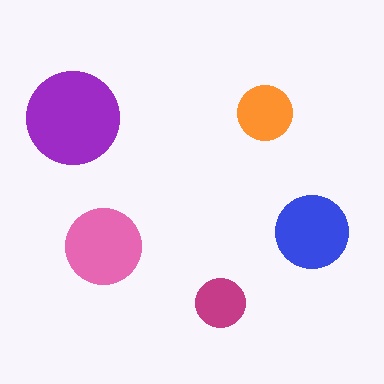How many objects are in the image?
There are 5 objects in the image.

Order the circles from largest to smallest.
the purple one, the pink one, the blue one, the orange one, the magenta one.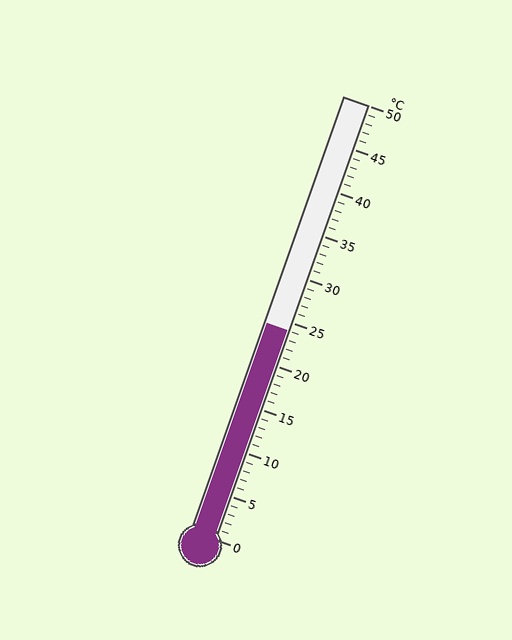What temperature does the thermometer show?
The thermometer shows approximately 24°C.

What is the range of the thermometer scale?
The thermometer scale ranges from 0°C to 50°C.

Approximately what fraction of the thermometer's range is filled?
The thermometer is filled to approximately 50% of its range.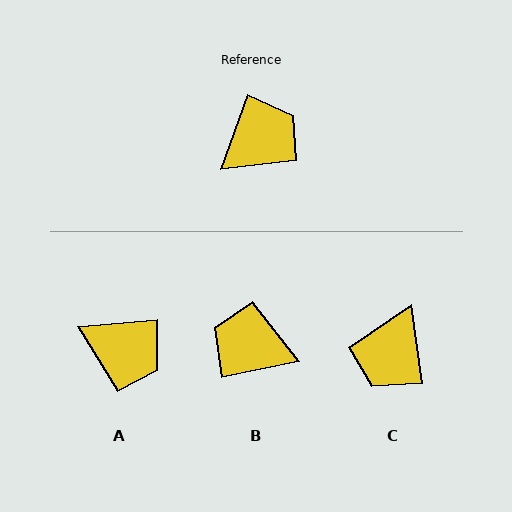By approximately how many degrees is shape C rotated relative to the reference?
Approximately 153 degrees clockwise.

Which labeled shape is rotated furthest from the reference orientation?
C, about 153 degrees away.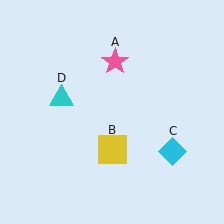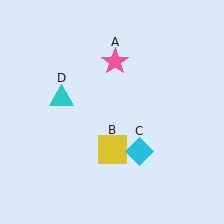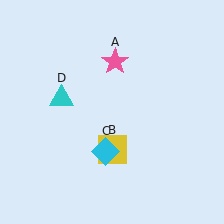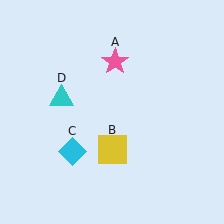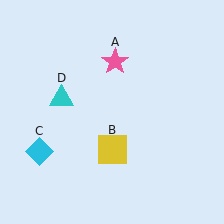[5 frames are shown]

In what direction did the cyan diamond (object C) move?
The cyan diamond (object C) moved left.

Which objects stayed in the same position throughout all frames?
Pink star (object A) and yellow square (object B) and cyan triangle (object D) remained stationary.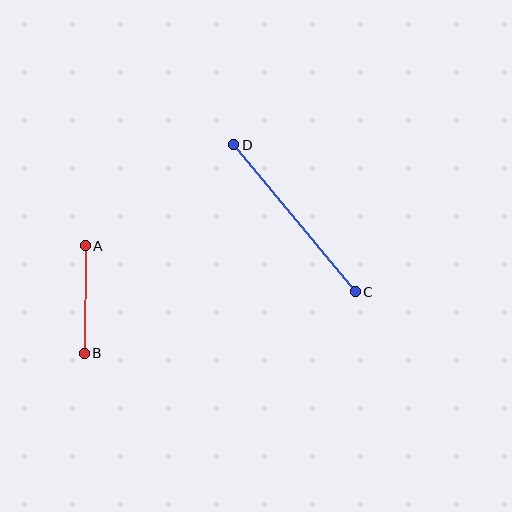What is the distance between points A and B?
The distance is approximately 108 pixels.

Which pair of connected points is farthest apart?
Points C and D are farthest apart.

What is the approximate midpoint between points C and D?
The midpoint is at approximately (294, 218) pixels.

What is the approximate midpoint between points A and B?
The midpoint is at approximately (85, 299) pixels.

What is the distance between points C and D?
The distance is approximately 191 pixels.